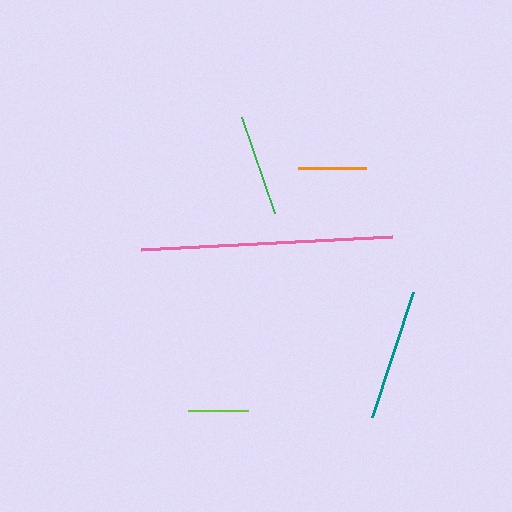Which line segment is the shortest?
The lime line is the shortest at approximately 60 pixels.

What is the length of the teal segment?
The teal segment is approximately 132 pixels long.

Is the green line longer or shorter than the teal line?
The teal line is longer than the green line.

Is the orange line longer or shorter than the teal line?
The teal line is longer than the orange line.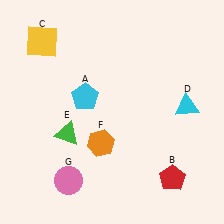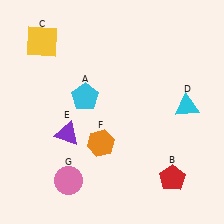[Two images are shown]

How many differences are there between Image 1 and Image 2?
There is 1 difference between the two images.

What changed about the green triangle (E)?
In Image 1, E is green. In Image 2, it changed to purple.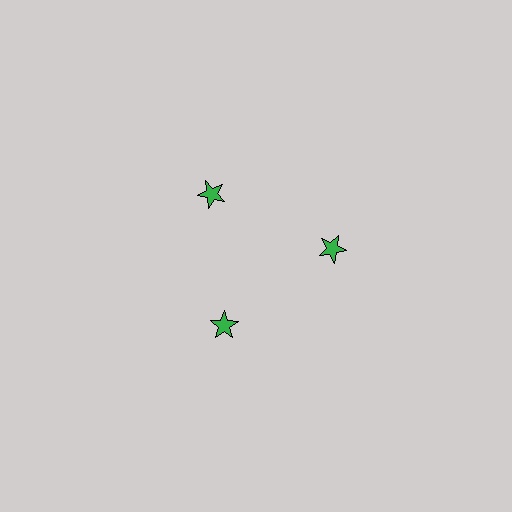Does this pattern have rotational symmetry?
Yes, this pattern has 3-fold rotational symmetry. It looks the same after rotating 120 degrees around the center.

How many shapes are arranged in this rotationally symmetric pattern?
There are 3 shapes, arranged in 3 groups of 1.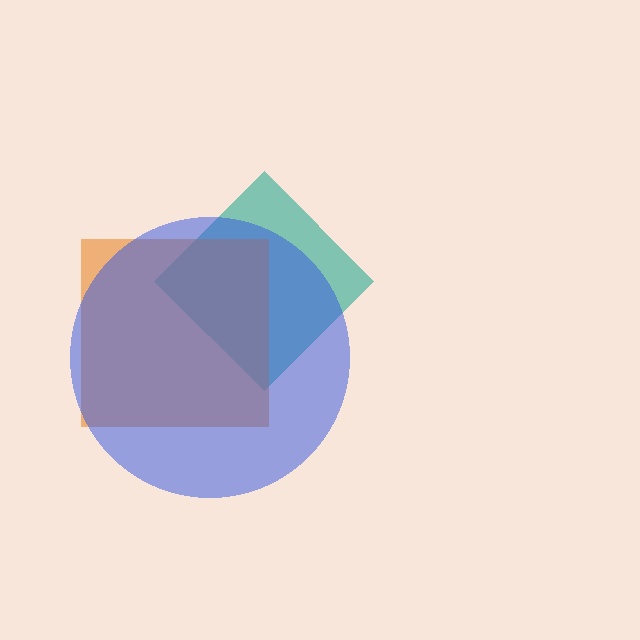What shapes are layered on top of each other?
The layered shapes are: a teal diamond, an orange square, a blue circle.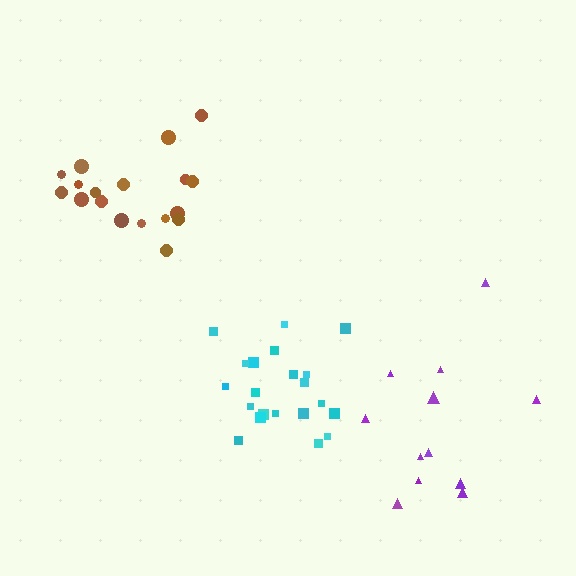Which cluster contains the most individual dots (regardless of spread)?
Cyan (21).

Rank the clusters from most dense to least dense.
brown, cyan, purple.